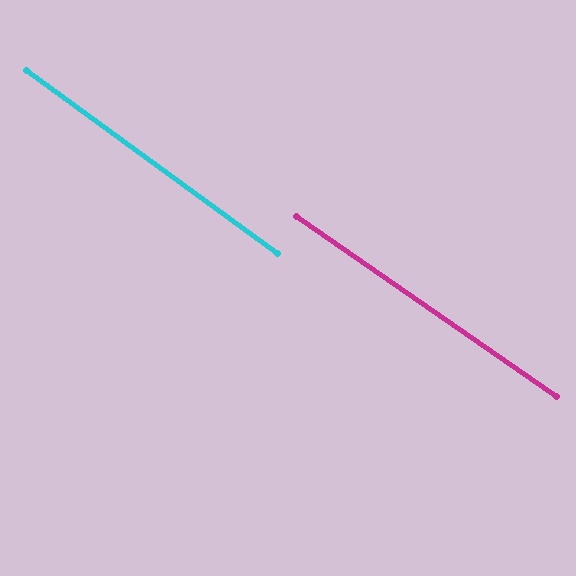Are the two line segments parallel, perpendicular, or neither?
Parallel — their directions differ by only 1.6°.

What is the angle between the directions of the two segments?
Approximately 2 degrees.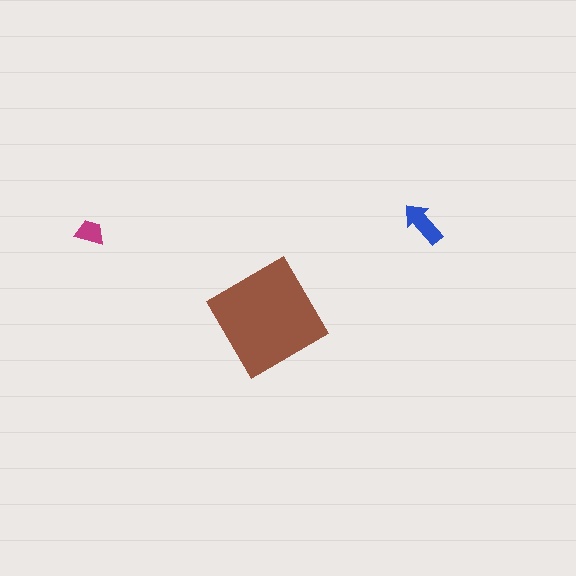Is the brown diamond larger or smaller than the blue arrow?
Larger.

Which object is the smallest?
The magenta trapezoid.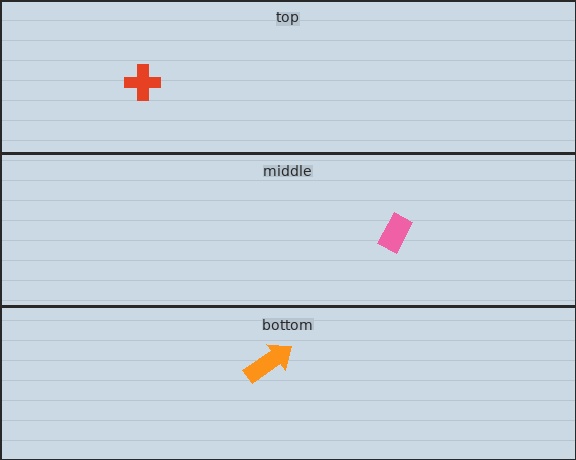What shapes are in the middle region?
The pink rectangle.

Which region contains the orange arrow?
The bottom region.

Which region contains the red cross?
The top region.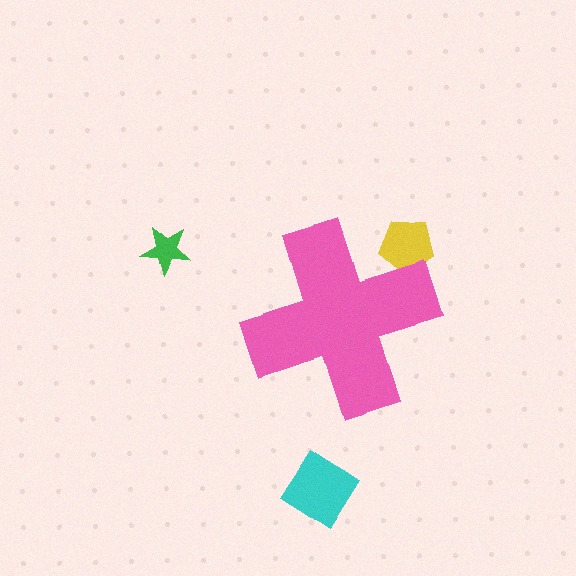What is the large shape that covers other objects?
A pink cross.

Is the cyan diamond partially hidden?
No, the cyan diamond is fully visible.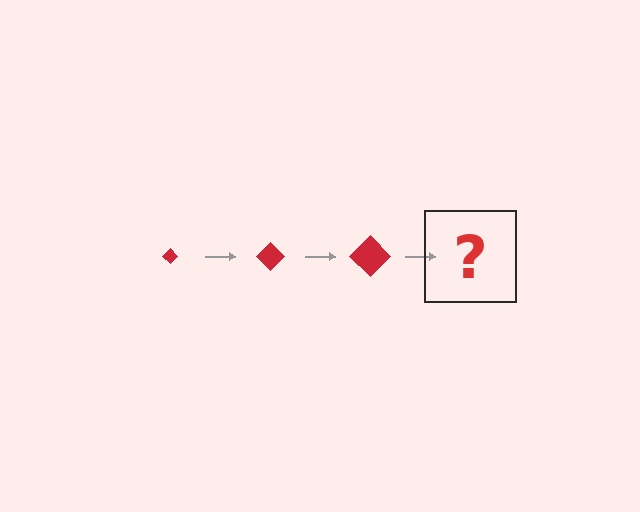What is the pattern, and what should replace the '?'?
The pattern is that the diamond gets progressively larger each step. The '?' should be a red diamond, larger than the previous one.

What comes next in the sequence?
The next element should be a red diamond, larger than the previous one.